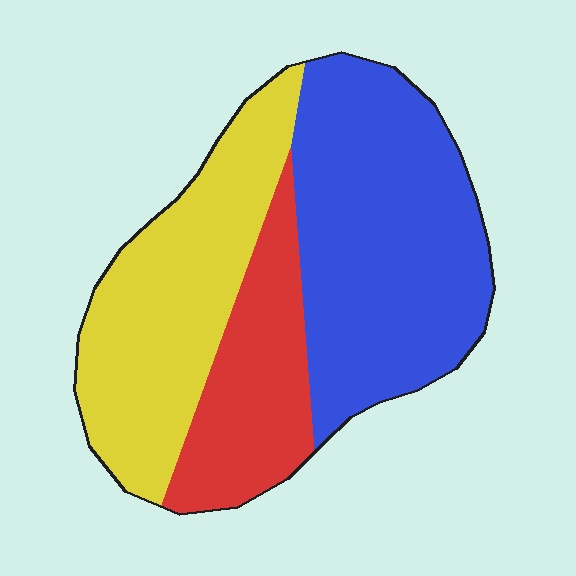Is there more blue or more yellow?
Blue.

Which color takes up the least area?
Red, at roughly 20%.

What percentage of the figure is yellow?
Yellow takes up about one third (1/3) of the figure.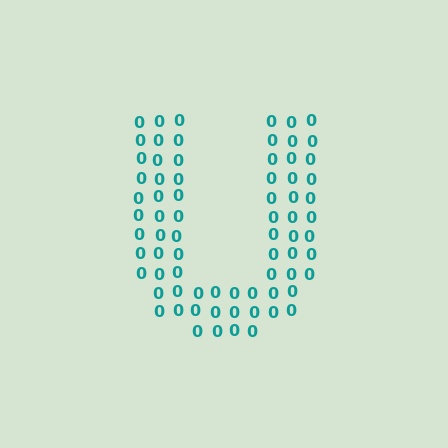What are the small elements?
The small elements are digit 0's.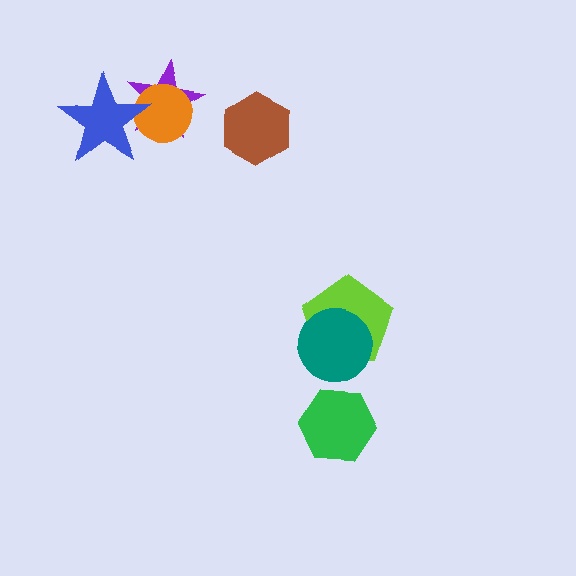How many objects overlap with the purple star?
2 objects overlap with the purple star.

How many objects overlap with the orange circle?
2 objects overlap with the orange circle.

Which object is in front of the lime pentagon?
The teal circle is in front of the lime pentagon.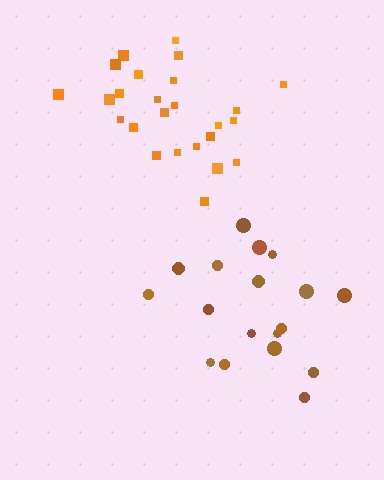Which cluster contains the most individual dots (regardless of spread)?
Orange (25).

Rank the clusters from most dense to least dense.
orange, brown.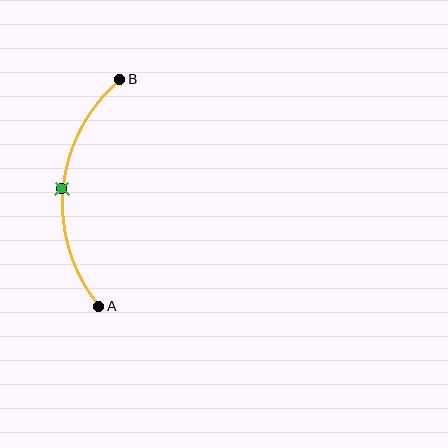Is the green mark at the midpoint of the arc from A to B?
Yes. The green mark lies on the arc at equal arc-length from both A and B — it is the arc midpoint.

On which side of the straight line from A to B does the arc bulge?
The arc bulges to the left of the straight line connecting A and B.